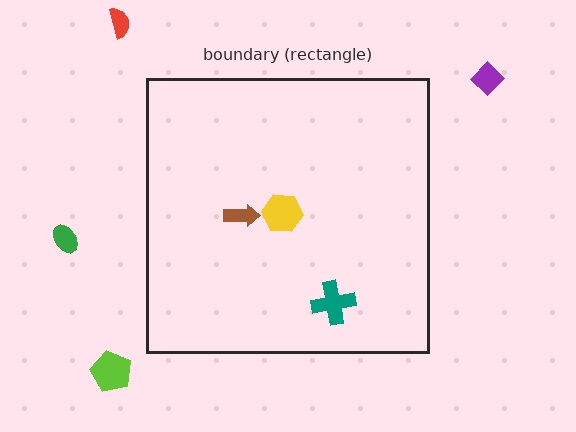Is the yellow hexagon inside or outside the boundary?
Inside.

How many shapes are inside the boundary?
3 inside, 4 outside.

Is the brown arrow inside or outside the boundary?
Inside.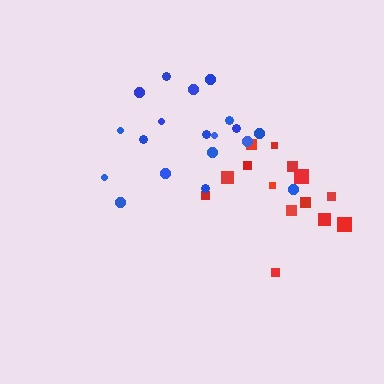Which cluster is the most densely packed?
Red.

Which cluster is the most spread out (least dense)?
Blue.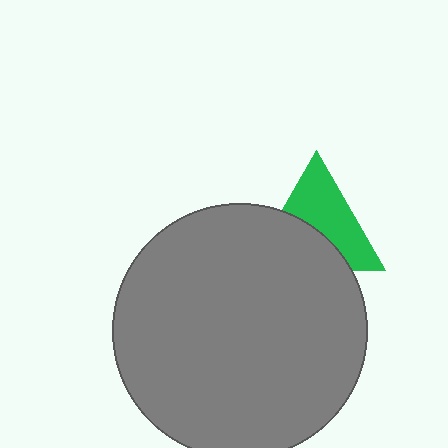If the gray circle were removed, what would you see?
You would see the complete green triangle.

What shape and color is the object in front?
The object in front is a gray circle.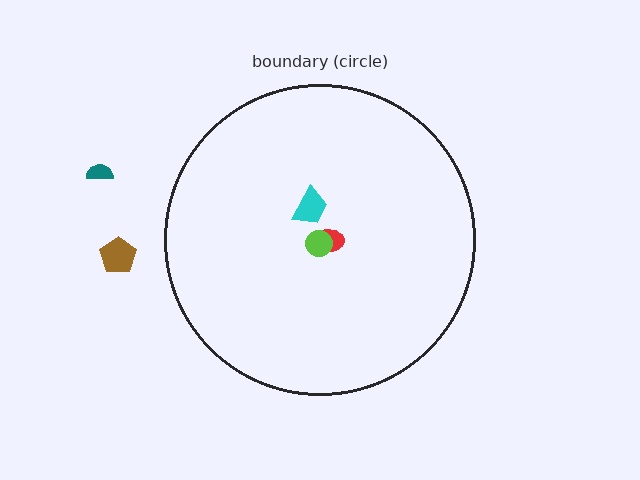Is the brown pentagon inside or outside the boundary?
Outside.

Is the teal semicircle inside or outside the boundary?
Outside.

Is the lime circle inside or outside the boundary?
Inside.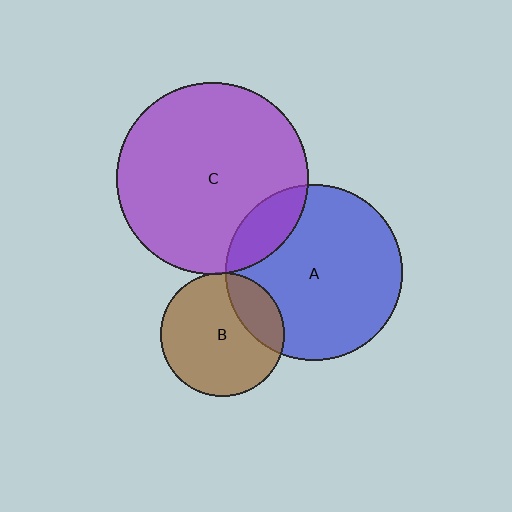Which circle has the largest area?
Circle C (purple).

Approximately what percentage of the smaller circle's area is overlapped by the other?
Approximately 20%.